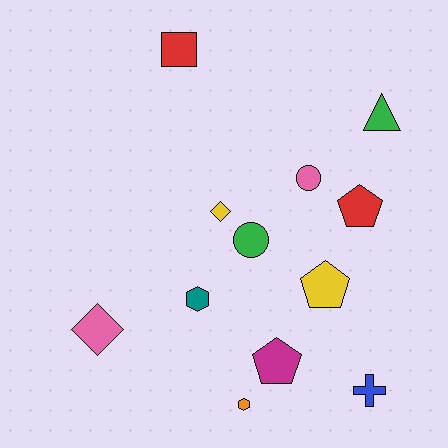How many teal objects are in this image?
There is 1 teal object.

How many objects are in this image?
There are 12 objects.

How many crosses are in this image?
There is 1 cross.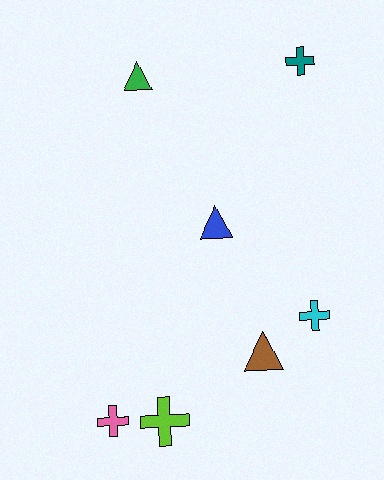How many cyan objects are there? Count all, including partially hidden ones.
There is 1 cyan object.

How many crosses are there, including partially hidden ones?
There are 4 crosses.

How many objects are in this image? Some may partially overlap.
There are 7 objects.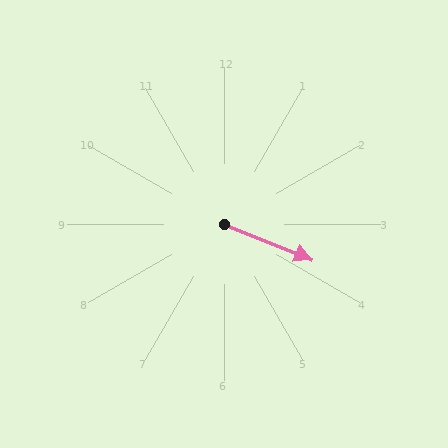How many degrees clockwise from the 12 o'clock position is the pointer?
Approximately 112 degrees.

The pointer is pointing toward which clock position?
Roughly 4 o'clock.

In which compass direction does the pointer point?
East.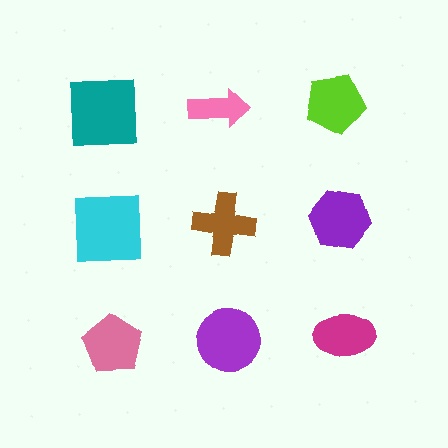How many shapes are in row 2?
3 shapes.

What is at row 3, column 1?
A pink pentagon.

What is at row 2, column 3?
A purple hexagon.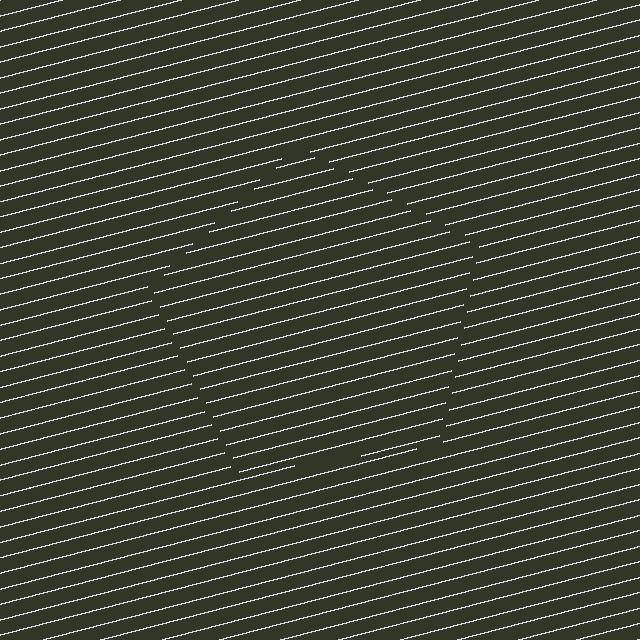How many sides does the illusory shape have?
5 sides — the line-ends trace a pentagon.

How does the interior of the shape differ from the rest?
The interior of the shape contains the same grating, shifted by half a period — the contour is defined by the phase discontinuity where line-ends from the inner and outer gratings abut.